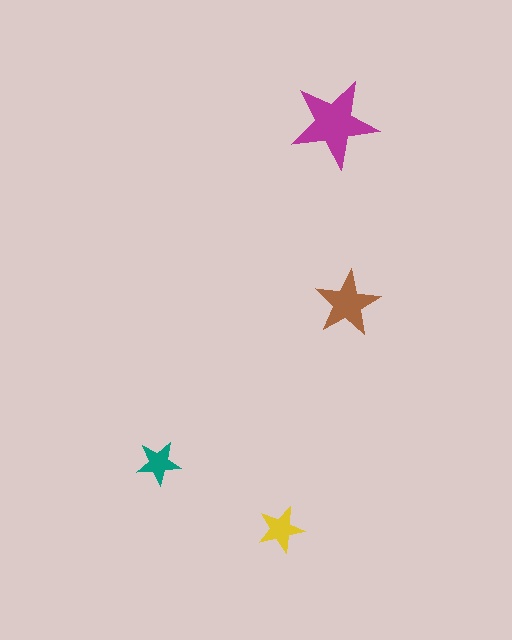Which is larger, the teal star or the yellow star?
The yellow one.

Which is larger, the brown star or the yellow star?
The brown one.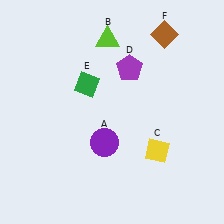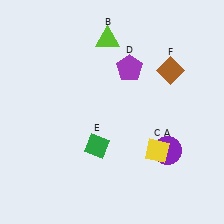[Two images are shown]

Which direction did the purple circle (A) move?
The purple circle (A) moved right.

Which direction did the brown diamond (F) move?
The brown diamond (F) moved down.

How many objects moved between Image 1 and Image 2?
3 objects moved between the two images.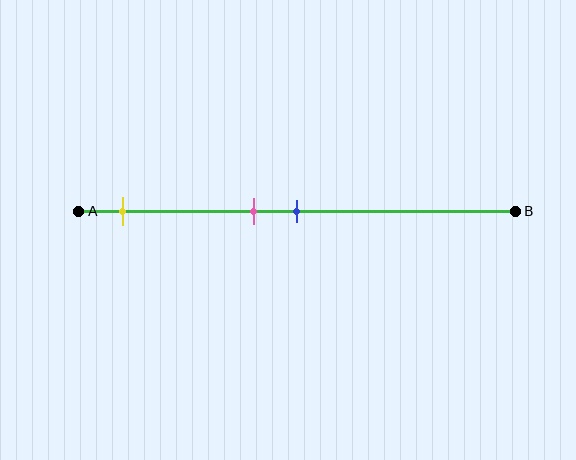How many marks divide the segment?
There are 3 marks dividing the segment.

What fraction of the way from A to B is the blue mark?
The blue mark is approximately 50% (0.5) of the way from A to B.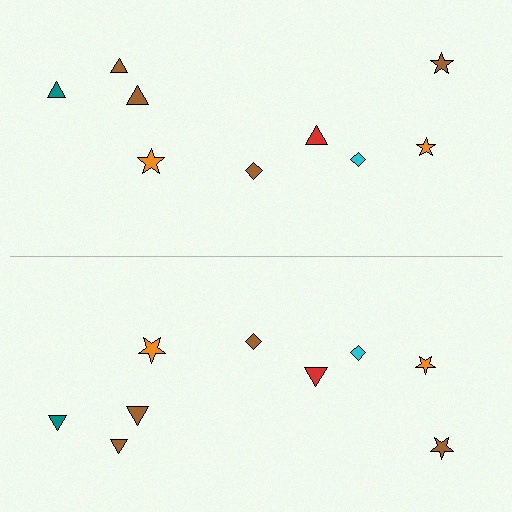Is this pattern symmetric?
Yes, this pattern has bilateral (reflection) symmetry.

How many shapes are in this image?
There are 18 shapes in this image.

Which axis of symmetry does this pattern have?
The pattern has a horizontal axis of symmetry running through the center of the image.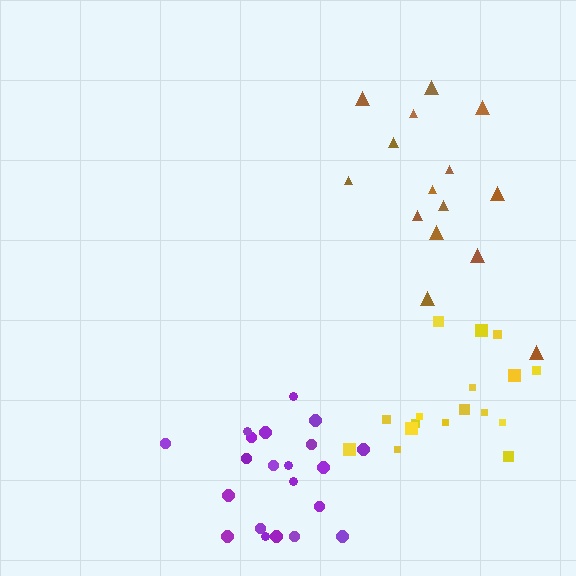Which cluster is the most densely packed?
Yellow.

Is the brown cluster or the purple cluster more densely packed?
Purple.